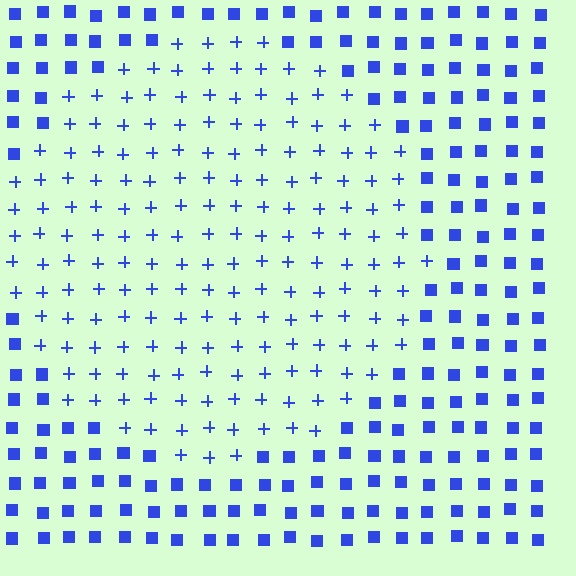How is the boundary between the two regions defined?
The boundary is defined by a change in element shape: plus signs inside vs. squares outside. All elements share the same color and spacing.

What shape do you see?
I see a circle.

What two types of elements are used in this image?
The image uses plus signs inside the circle region and squares outside it.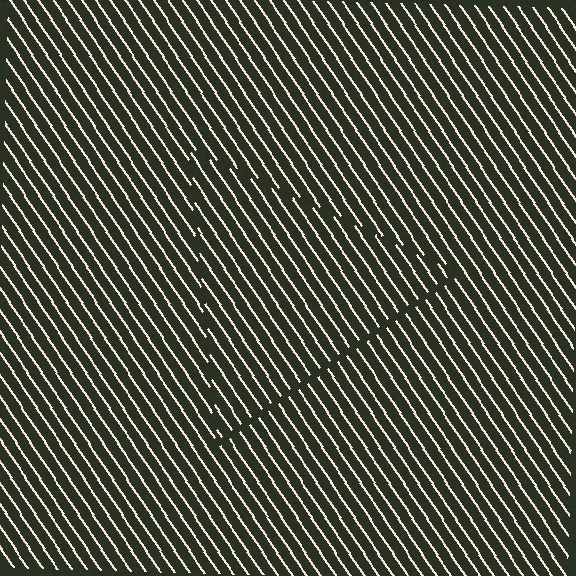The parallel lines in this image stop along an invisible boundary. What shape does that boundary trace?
An illusory triangle. The interior of the shape contains the same grating, shifted by half a period — the contour is defined by the phase discontinuity where line-ends from the inner and outer gratings abut.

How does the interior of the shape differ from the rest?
The interior of the shape contains the same grating, shifted by half a period — the contour is defined by the phase discontinuity where line-ends from the inner and outer gratings abut.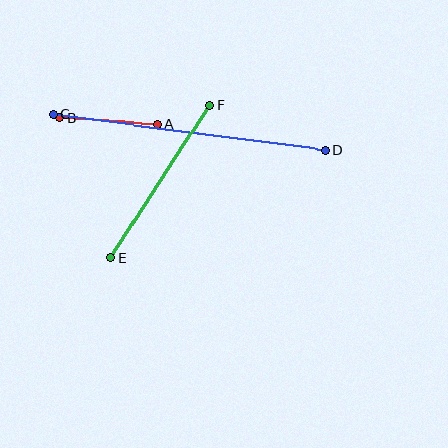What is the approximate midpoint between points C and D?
The midpoint is at approximately (189, 132) pixels.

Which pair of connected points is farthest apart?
Points C and D are farthest apart.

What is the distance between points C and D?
The distance is approximately 275 pixels.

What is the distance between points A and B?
The distance is approximately 98 pixels.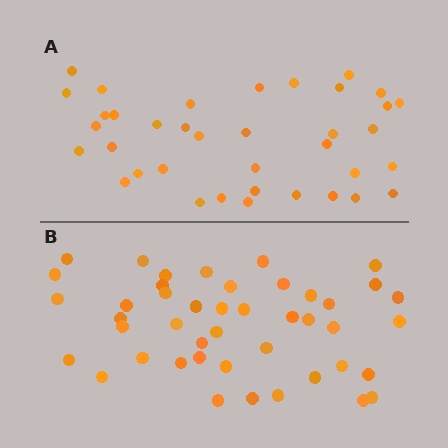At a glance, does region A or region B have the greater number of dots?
Region B (the bottom region) has more dots.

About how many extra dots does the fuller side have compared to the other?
Region B has roughly 8 or so more dots than region A.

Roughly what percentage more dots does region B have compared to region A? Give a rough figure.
About 20% more.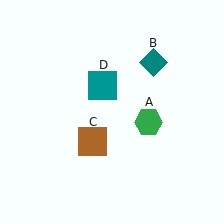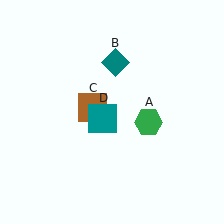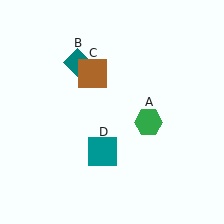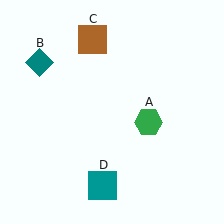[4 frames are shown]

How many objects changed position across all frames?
3 objects changed position: teal diamond (object B), brown square (object C), teal square (object D).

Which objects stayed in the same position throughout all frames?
Green hexagon (object A) remained stationary.